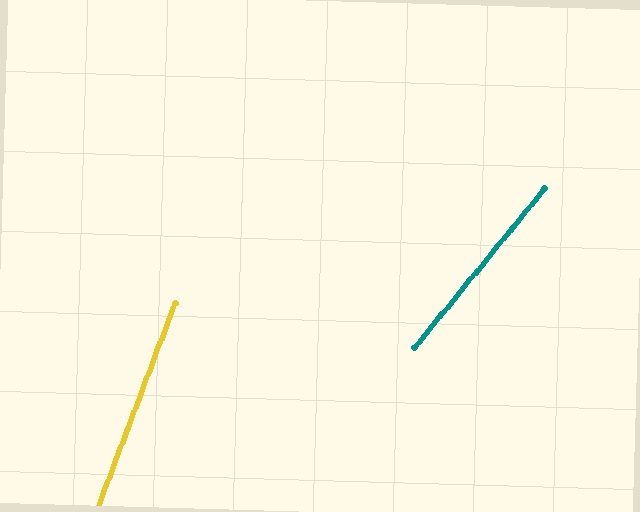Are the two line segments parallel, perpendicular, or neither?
Neither parallel nor perpendicular — they differ by about 19°.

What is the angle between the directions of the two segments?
Approximately 19 degrees.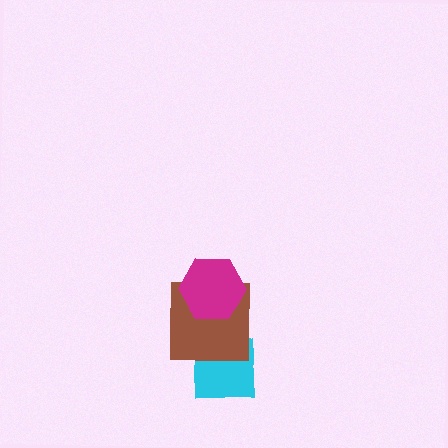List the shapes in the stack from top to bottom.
From top to bottom: the magenta hexagon, the brown square, the cyan square.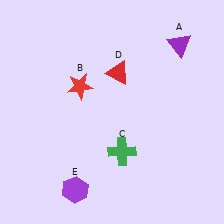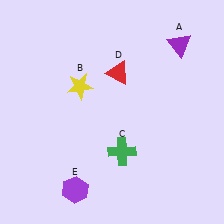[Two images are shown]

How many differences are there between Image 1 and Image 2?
There is 1 difference between the two images.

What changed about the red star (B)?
In Image 1, B is red. In Image 2, it changed to yellow.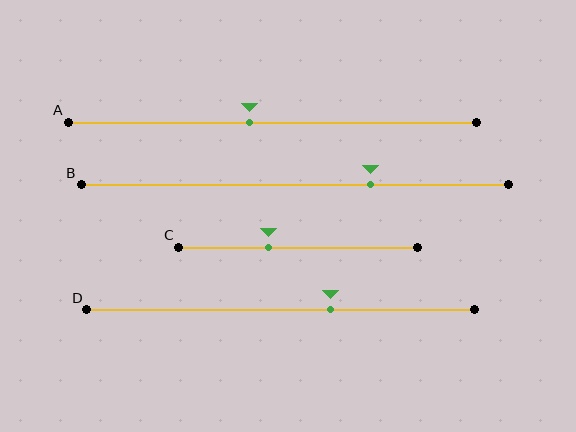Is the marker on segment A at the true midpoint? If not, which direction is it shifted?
No, the marker on segment A is shifted to the left by about 6% of the segment length.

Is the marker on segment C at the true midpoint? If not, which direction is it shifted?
No, the marker on segment C is shifted to the left by about 13% of the segment length.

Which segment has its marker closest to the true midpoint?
Segment A has its marker closest to the true midpoint.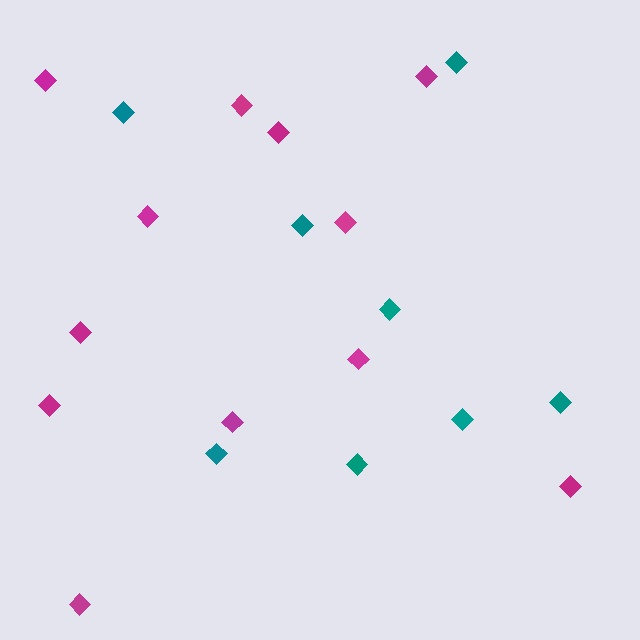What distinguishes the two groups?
There are 2 groups: one group of magenta diamonds (12) and one group of teal diamonds (8).